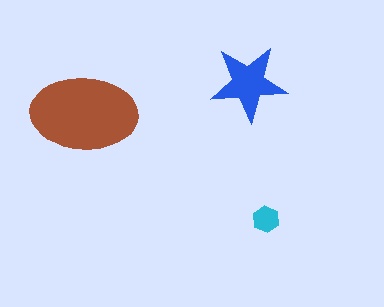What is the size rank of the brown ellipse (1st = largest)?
1st.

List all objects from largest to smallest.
The brown ellipse, the blue star, the cyan hexagon.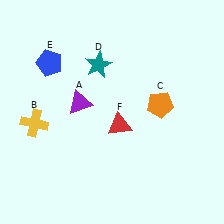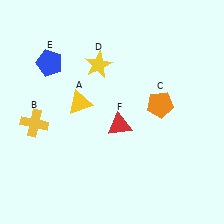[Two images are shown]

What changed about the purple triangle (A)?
In Image 1, A is purple. In Image 2, it changed to yellow.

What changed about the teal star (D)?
In Image 1, D is teal. In Image 2, it changed to yellow.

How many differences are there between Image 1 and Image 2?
There are 2 differences between the two images.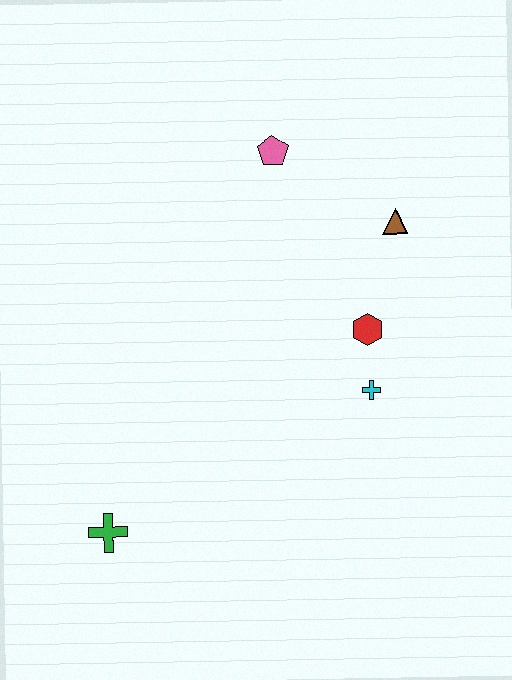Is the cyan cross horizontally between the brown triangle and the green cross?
Yes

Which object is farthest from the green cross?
The brown triangle is farthest from the green cross.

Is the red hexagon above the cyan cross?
Yes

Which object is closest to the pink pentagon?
The brown triangle is closest to the pink pentagon.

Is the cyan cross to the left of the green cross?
No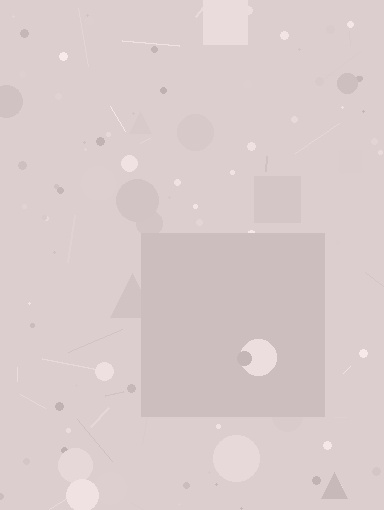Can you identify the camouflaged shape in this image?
The camouflaged shape is a square.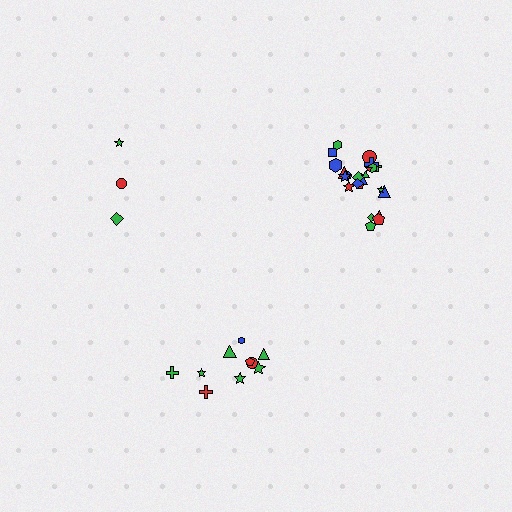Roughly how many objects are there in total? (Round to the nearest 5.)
Roughly 40 objects in total.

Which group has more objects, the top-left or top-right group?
The top-right group.